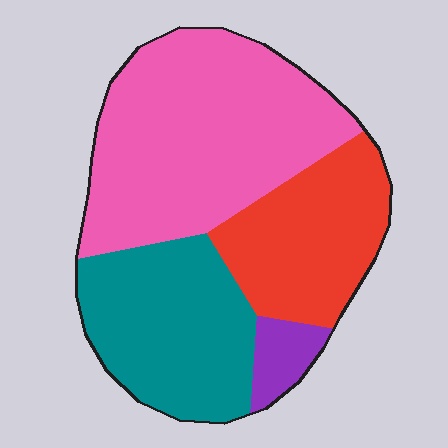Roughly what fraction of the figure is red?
Red covers around 25% of the figure.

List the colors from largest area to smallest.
From largest to smallest: pink, teal, red, purple.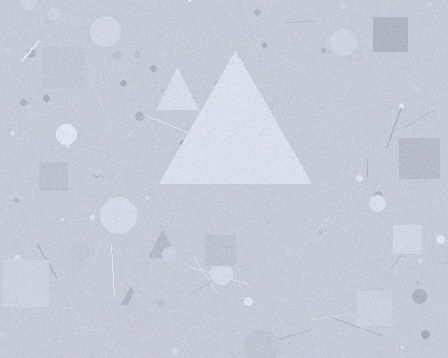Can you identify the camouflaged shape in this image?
The camouflaged shape is a triangle.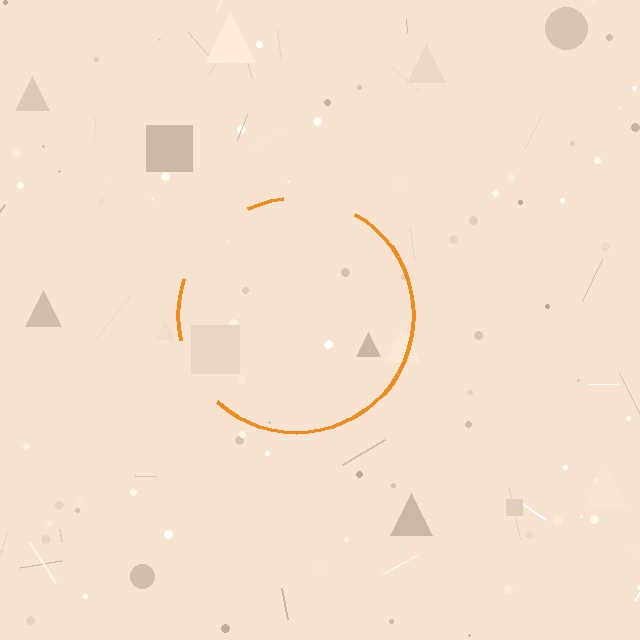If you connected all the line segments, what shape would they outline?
They would outline a circle.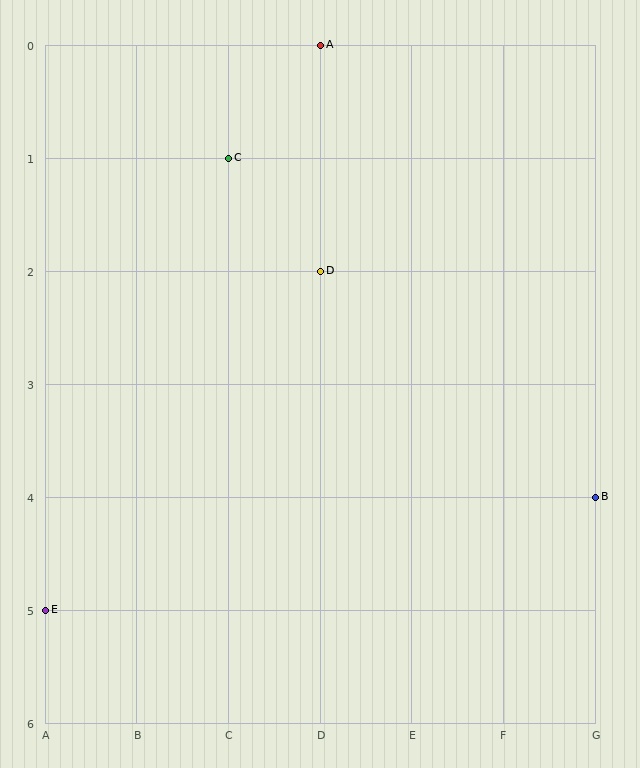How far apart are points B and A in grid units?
Points B and A are 3 columns and 4 rows apart (about 5.0 grid units diagonally).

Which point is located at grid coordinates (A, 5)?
Point E is at (A, 5).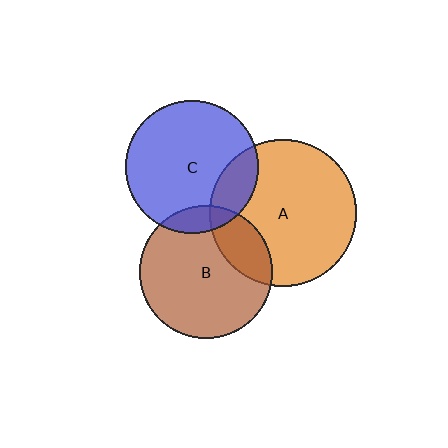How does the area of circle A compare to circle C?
Approximately 1.2 times.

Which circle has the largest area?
Circle A (orange).